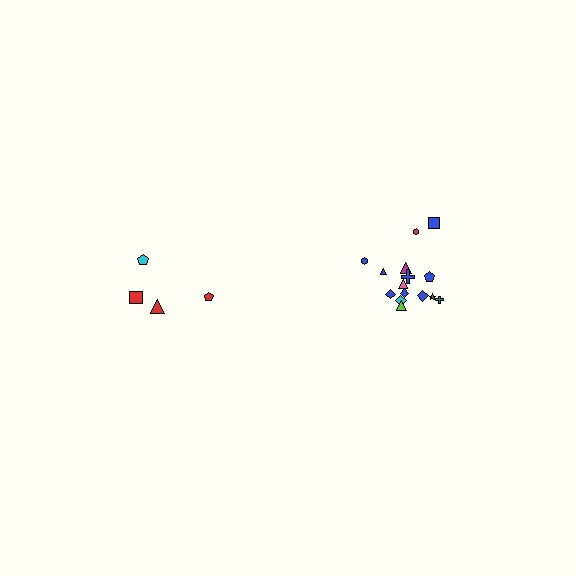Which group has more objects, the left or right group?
The right group.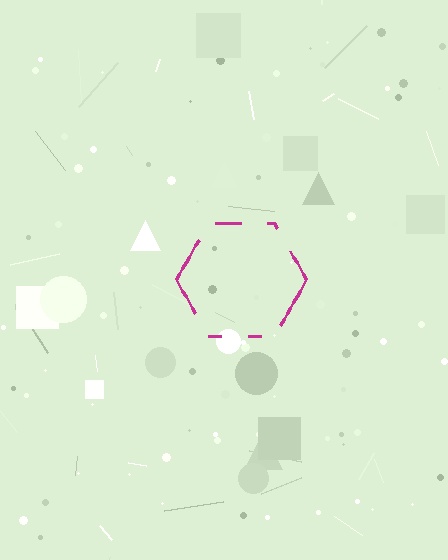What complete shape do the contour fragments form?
The contour fragments form a hexagon.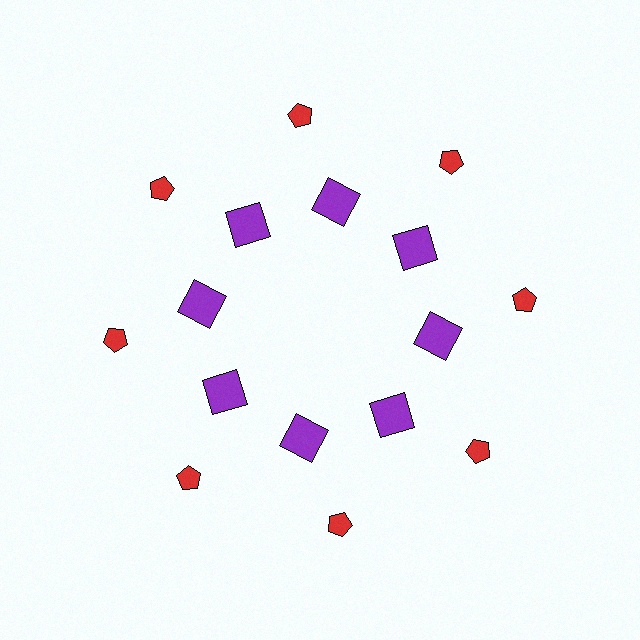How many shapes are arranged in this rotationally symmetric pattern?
There are 16 shapes, arranged in 8 groups of 2.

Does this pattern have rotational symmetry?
Yes, this pattern has 8-fold rotational symmetry. It looks the same after rotating 45 degrees around the center.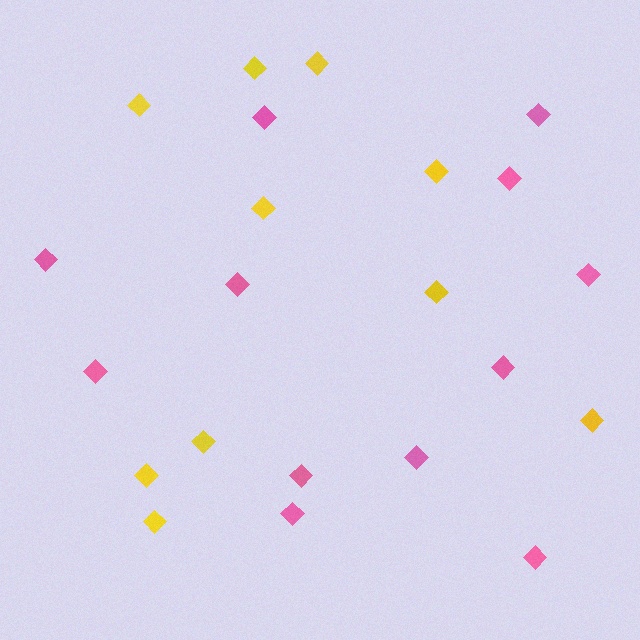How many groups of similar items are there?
There are 2 groups: one group of yellow diamonds (10) and one group of pink diamonds (12).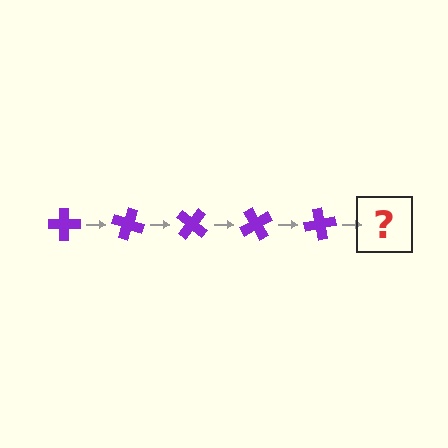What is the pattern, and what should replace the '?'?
The pattern is that the cross rotates 20 degrees each step. The '?' should be a purple cross rotated 100 degrees.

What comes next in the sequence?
The next element should be a purple cross rotated 100 degrees.